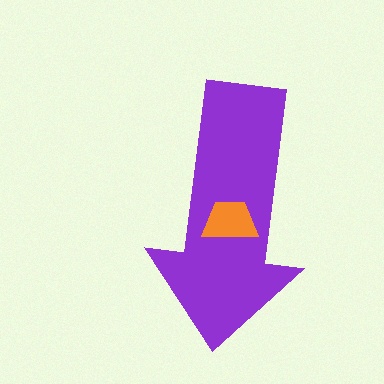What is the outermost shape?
The purple arrow.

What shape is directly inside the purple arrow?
The orange trapezoid.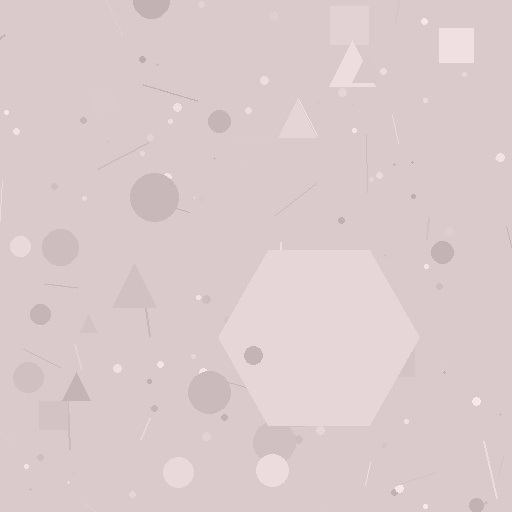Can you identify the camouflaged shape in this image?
The camouflaged shape is a hexagon.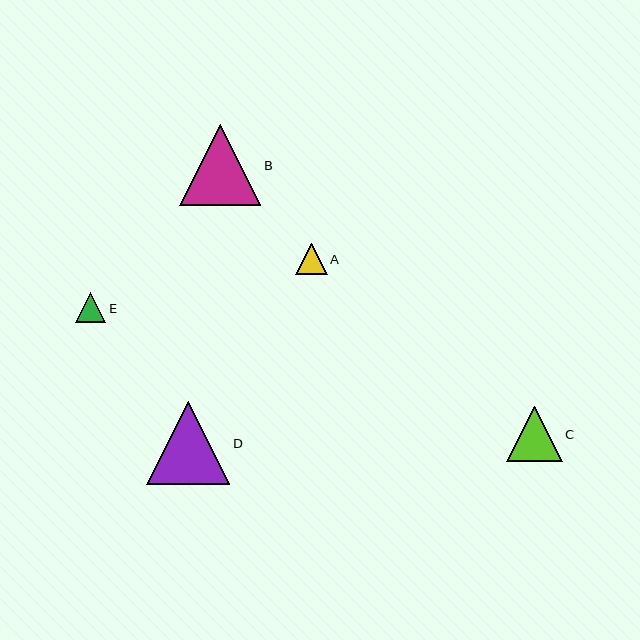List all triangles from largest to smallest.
From largest to smallest: D, B, C, A, E.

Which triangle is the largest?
Triangle D is the largest with a size of approximately 83 pixels.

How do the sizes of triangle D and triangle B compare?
Triangle D and triangle B are approximately the same size.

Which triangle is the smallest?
Triangle E is the smallest with a size of approximately 30 pixels.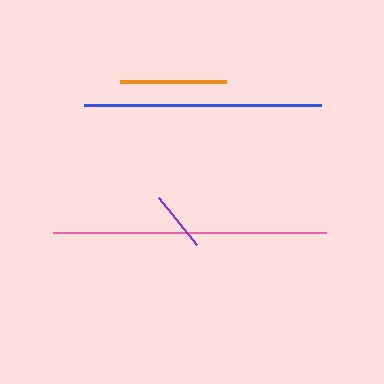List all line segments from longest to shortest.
From longest to shortest: pink, blue, orange, purple.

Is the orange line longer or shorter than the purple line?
The orange line is longer than the purple line.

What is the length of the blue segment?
The blue segment is approximately 237 pixels long.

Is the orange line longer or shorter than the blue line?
The blue line is longer than the orange line.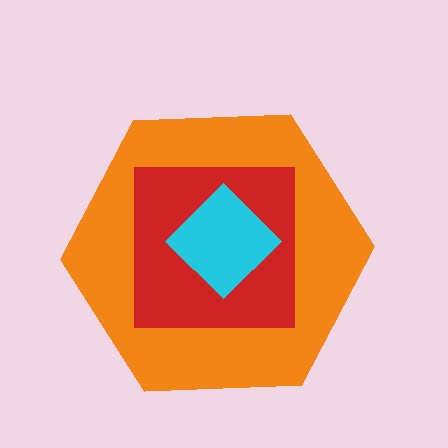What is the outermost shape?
The orange hexagon.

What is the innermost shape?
The cyan diamond.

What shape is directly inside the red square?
The cyan diamond.